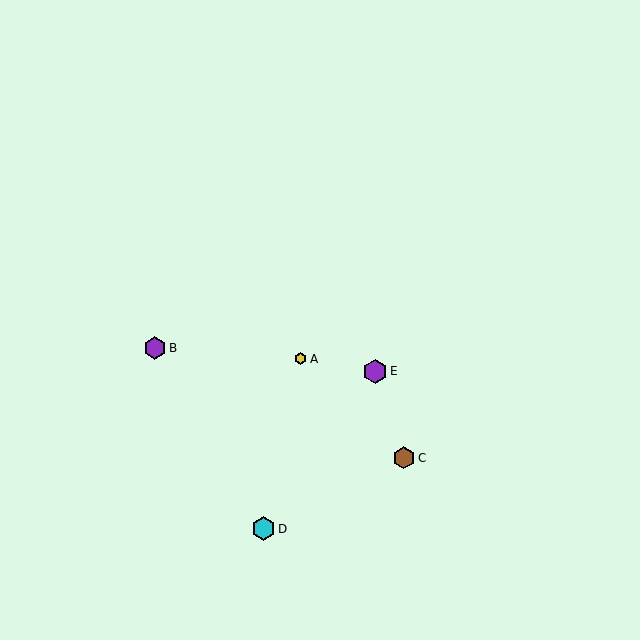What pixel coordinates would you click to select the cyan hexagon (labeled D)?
Click at (263, 529) to select the cyan hexagon D.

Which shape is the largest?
The purple hexagon (labeled E) is the largest.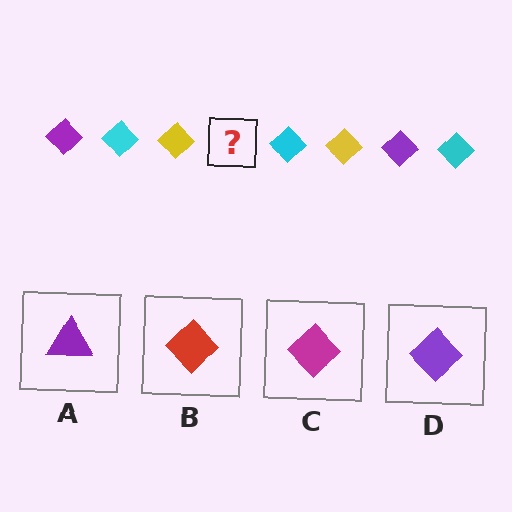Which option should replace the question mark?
Option D.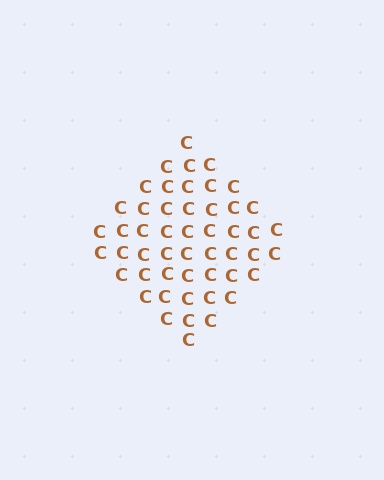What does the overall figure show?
The overall figure shows a diamond.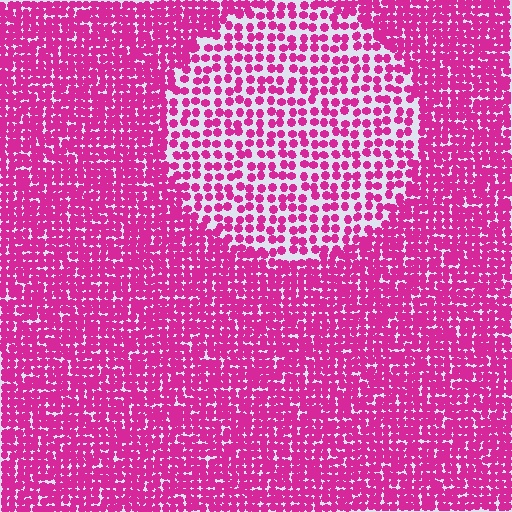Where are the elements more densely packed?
The elements are more densely packed outside the circle boundary.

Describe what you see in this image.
The image contains small magenta elements arranged at two different densities. A circle-shaped region is visible where the elements are less densely packed than the surrounding area.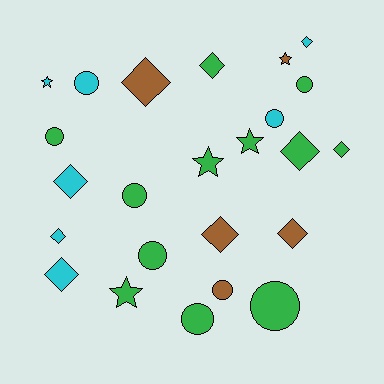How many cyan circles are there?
There are 2 cyan circles.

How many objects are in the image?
There are 24 objects.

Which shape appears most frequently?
Diamond, with 10 objects.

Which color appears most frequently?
Green, with 12 objects.